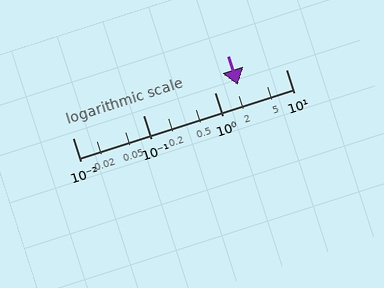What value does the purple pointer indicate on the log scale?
The pointer indicates approximately 2.1.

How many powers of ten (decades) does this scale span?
The scale spans 3 decades, from 0.01 to 10.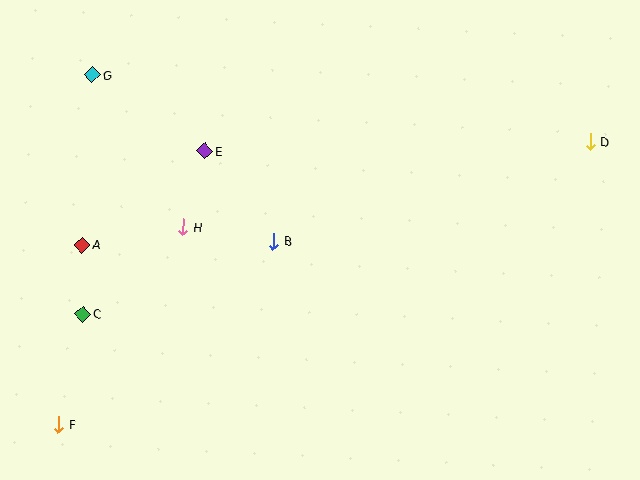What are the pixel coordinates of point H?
Point H is at (183, 227).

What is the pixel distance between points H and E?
The distance between H and E is 79 pixels.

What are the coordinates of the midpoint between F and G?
The midpoint between F and G is at (76, 249).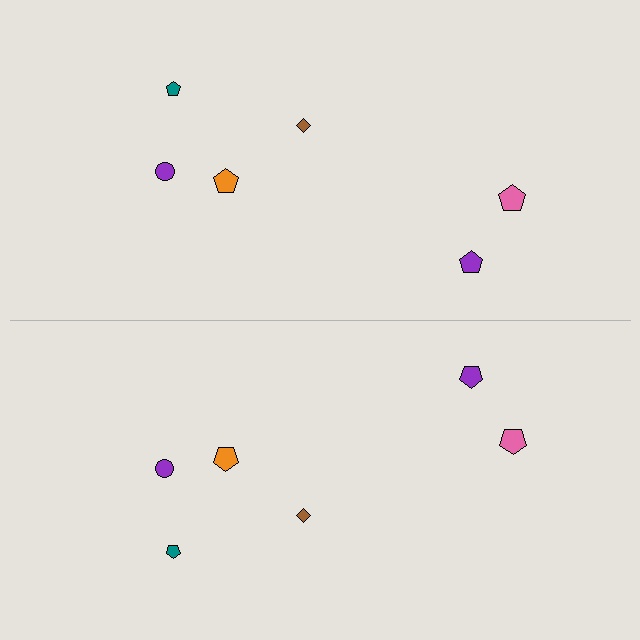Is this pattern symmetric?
Yes, this pattern has bilateral (reflection) symmetry.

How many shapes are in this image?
There are 12 shapes in this image.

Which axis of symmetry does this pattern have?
The pattern has a horizontal axis of symmetry running through the center of the image.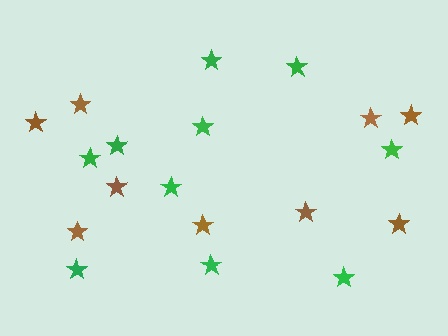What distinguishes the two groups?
There are 2 groups: one group of green stars (10) and one group of brown stars (9).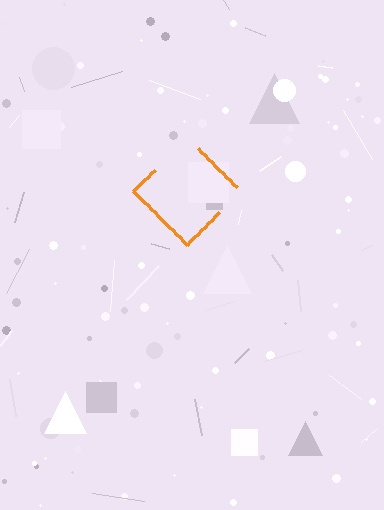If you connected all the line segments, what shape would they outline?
They would outline a diamond.